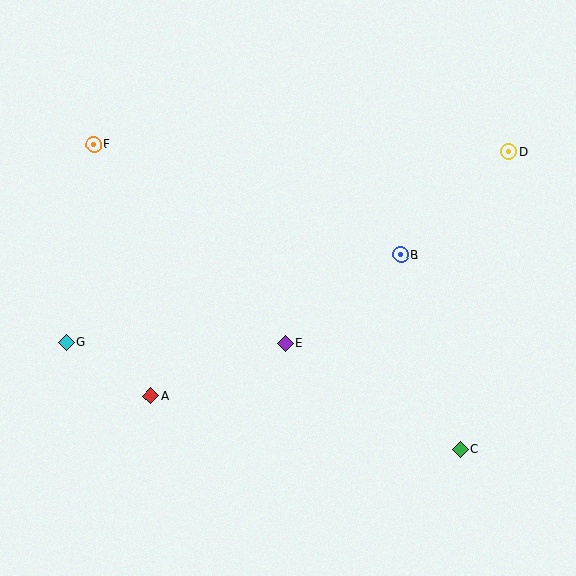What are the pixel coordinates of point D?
Point D is at (509, 152).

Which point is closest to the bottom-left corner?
Point A is closest to the bottom-left corner.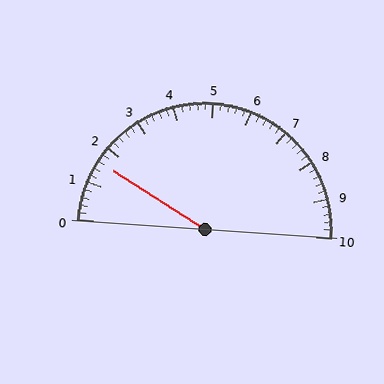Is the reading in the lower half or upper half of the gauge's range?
The reading is in the lower half of the range (0 to 10).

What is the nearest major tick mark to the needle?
The nearest major tick mark is 2.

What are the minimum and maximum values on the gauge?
The gauge ranges from 0 to 10.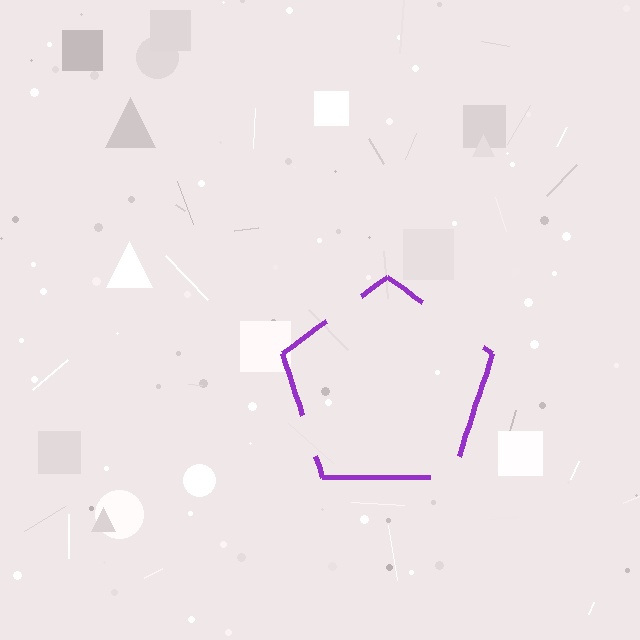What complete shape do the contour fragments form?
The contour fragments form a pentagon.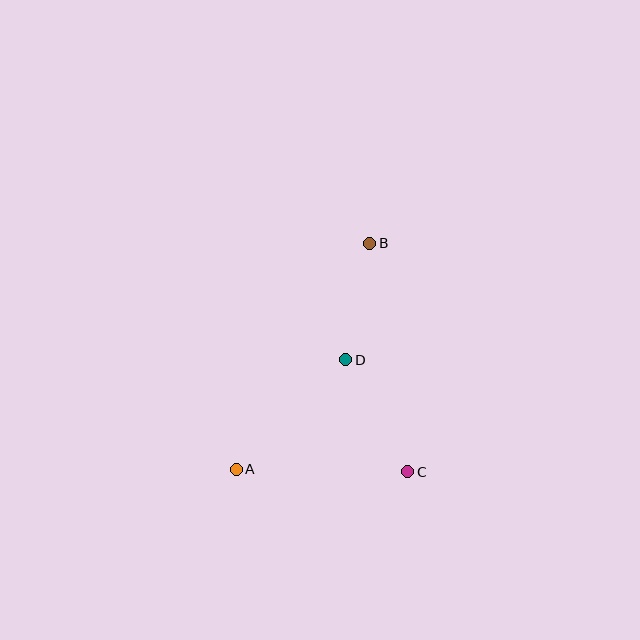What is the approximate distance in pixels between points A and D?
The distance between A and D is approximately 155 pixels.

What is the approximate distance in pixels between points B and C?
The distance between B and C is approximately 231 pixels.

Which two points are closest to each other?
Points B and D are closest to each other.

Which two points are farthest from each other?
Points A and B are farthest from each other.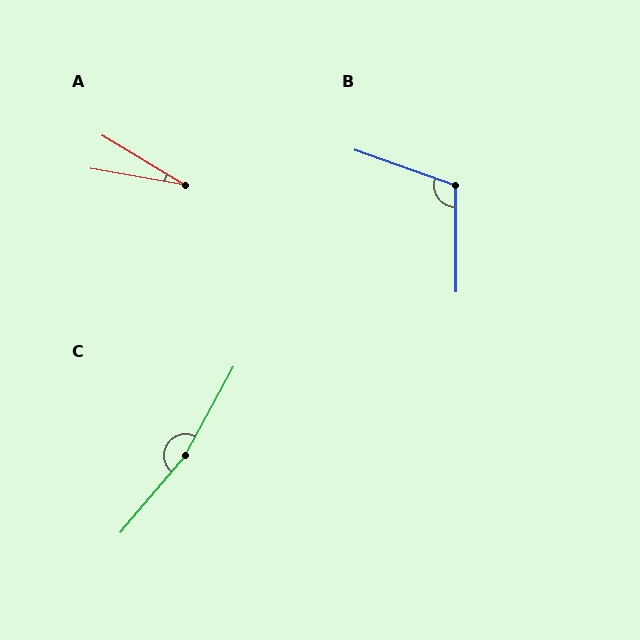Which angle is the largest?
C, at approximately 168 degrees.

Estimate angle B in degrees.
Approximately 110 degrees.